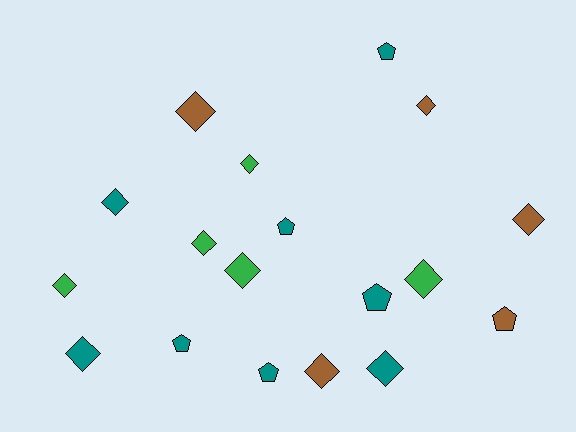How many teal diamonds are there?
There are 3 teal diamonds.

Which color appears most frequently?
Teal, with 8 objects.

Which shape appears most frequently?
Diamond, with 12 objects.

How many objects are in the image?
There are 18 objects.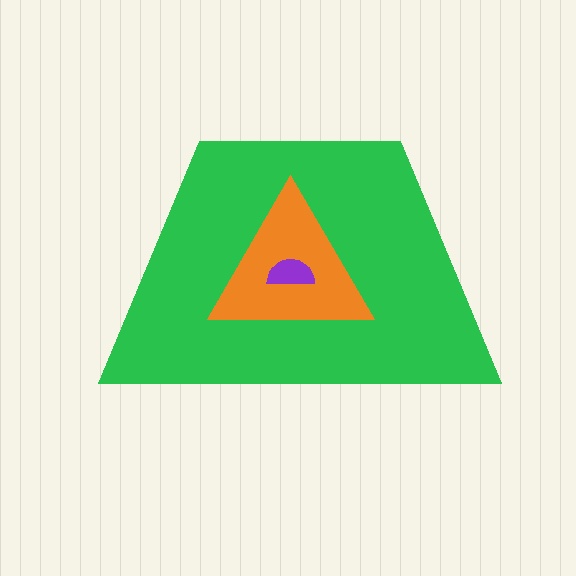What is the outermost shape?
The green trapezoid.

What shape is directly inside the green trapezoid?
The orange triangle.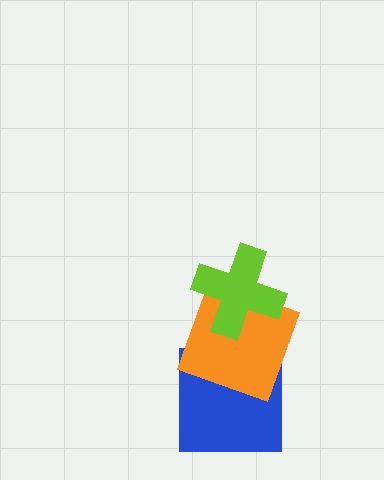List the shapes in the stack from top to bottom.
From top to bottom: the lime cross, the orange square, the blue square.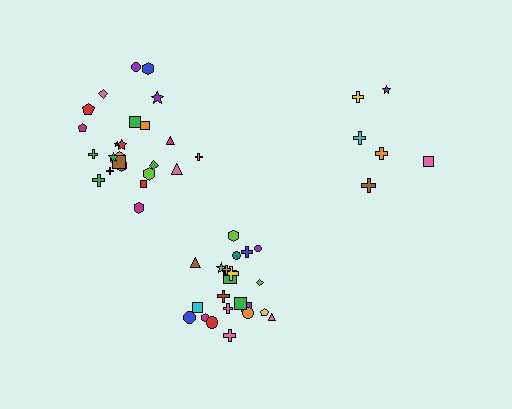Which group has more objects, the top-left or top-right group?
The top-left group.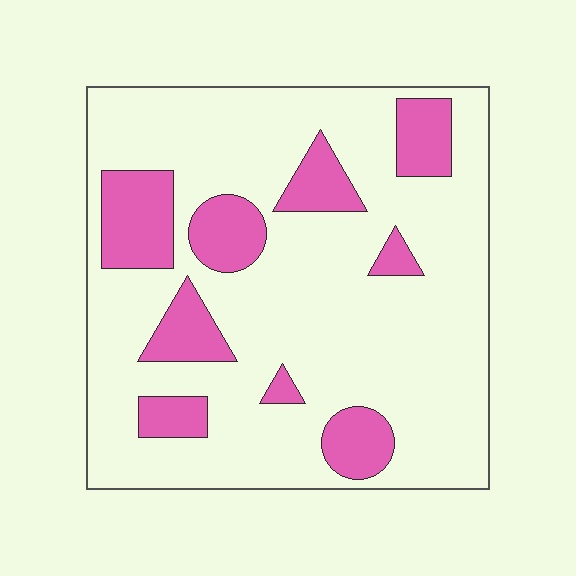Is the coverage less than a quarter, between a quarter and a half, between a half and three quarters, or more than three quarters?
Less than a quarter.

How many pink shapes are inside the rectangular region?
9.